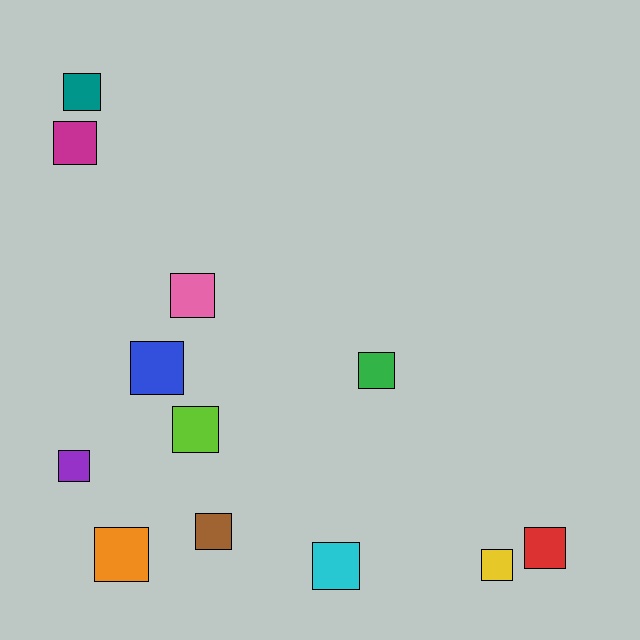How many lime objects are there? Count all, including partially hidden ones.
There is 1 lime object.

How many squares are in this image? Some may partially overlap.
There are 12 squares.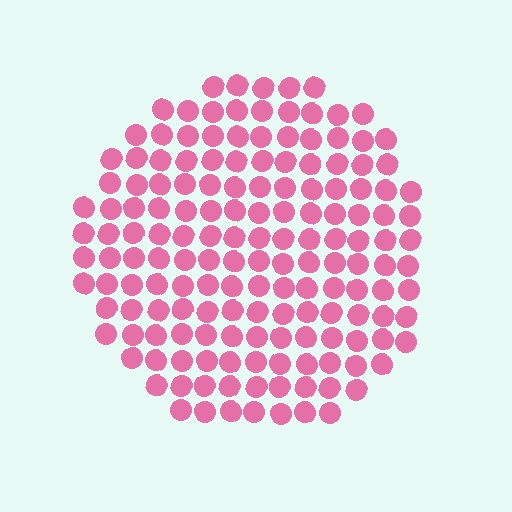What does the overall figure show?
The overall figure shows a circle.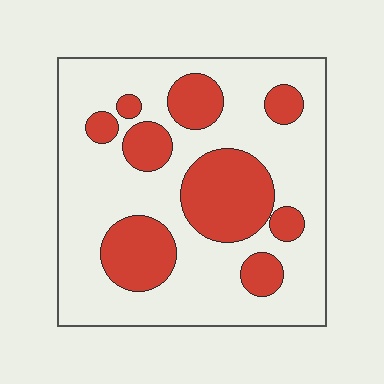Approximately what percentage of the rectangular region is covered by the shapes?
Approximately 30%.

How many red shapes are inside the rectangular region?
9.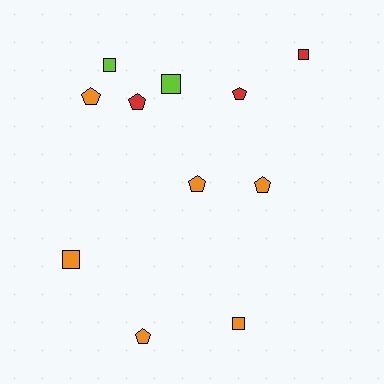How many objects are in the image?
There are 11 objects.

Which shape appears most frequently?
Pentagon, with 6 objects.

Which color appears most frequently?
Orange, with 6 objects.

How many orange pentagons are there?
There are 4 orange pentagons.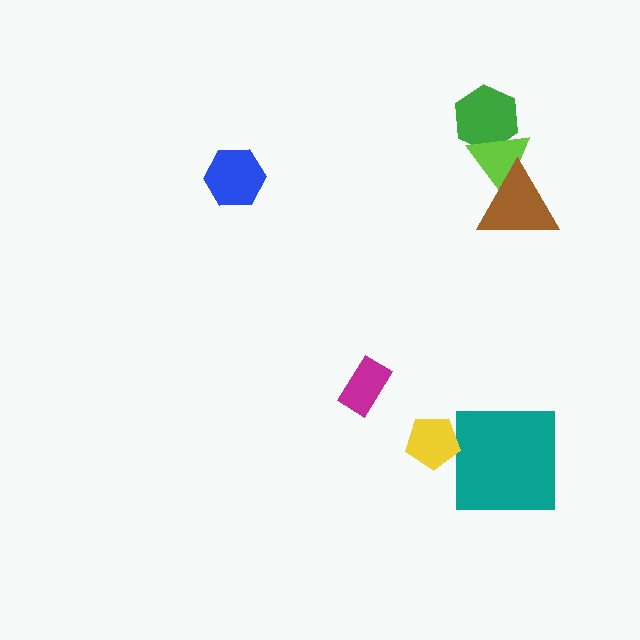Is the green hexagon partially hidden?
Yes, it is partially covered by another shape.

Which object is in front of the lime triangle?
The brown triangle is in front of the lime triangle.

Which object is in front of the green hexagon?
The lime triangle is in front of the green hexagon.